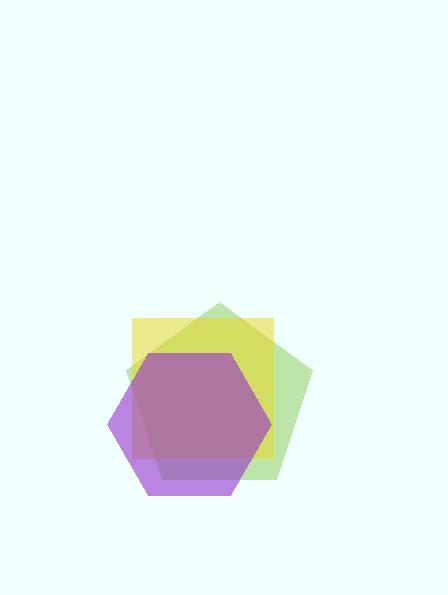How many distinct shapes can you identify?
There are 3 distinct shapes: a lime pentagon, a yellow square, a purple hexagon.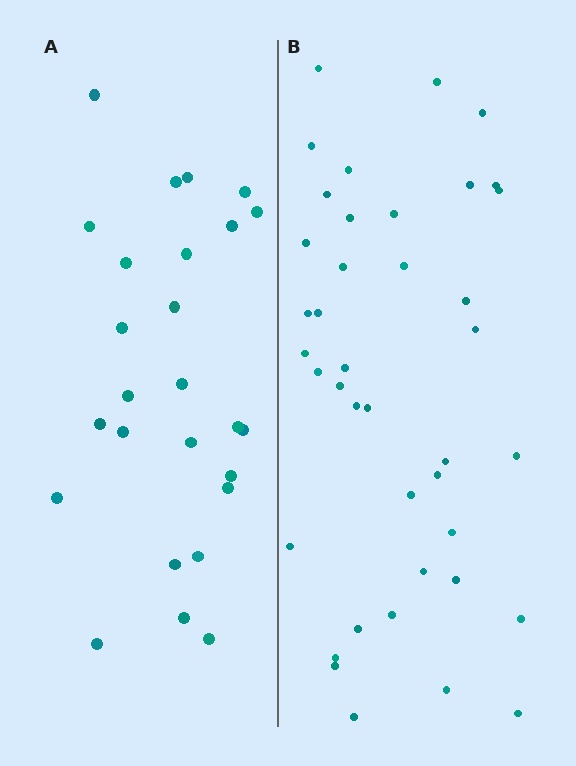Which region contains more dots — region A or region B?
Region B (the right region) has more dots.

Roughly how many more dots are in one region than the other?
Region B has approximately 15 more dots than region A.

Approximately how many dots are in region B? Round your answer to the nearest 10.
About 40 dots.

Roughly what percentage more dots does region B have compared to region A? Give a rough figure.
About 55% more.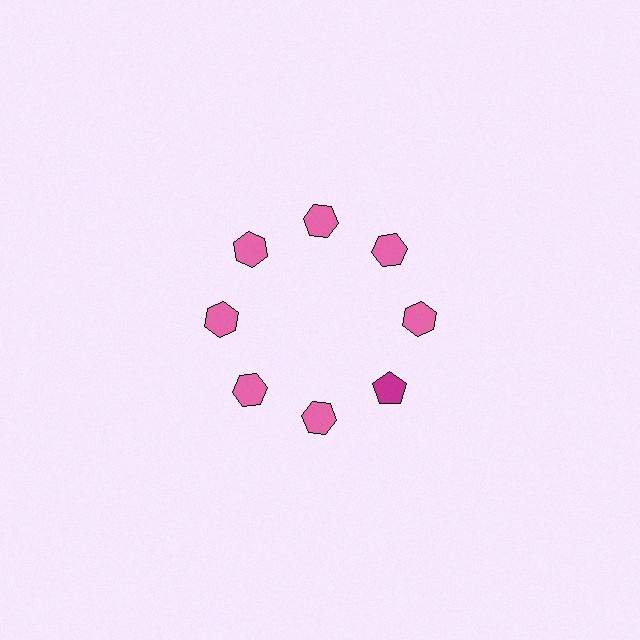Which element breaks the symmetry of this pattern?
The magenta pentagon at roughly the 4 o'clock position breaks the symmetry. All other shapes are pink hexagons.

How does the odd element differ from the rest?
It differs in both color (magenta instead of pink) and shape (pentagon instead of hexagon).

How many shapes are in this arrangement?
There are 8 shapes arranged in a ring pattern.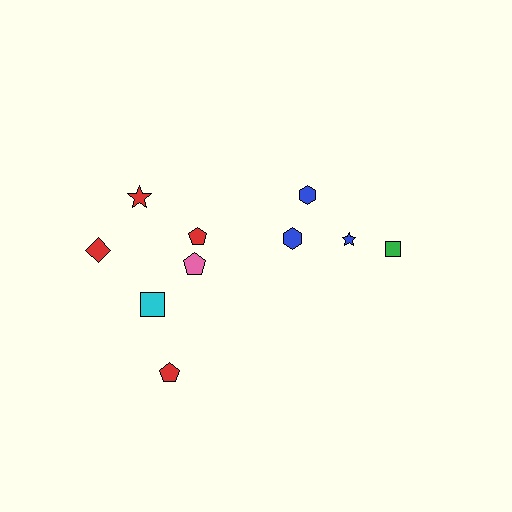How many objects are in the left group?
There are 6 objects.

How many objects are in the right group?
There are 4 objects.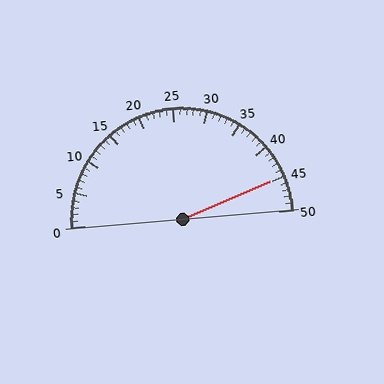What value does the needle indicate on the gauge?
The needle indicates approximately 45.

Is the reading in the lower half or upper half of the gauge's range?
The reading is in the upper half of the range (0 to 50).